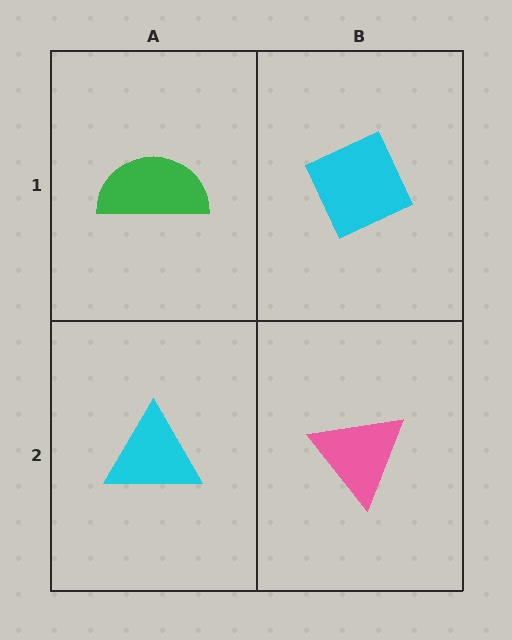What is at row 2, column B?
A pink triangle.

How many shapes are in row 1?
2 shapes.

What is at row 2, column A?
A cyan triangle.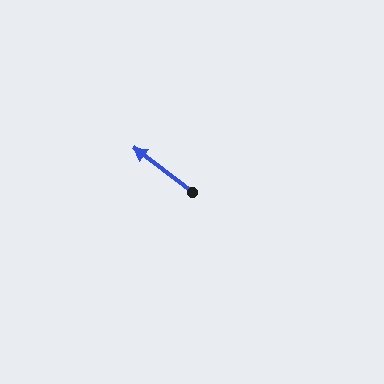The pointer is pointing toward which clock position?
Roughly 10 o'clock.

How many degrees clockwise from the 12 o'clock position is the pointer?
Approximately 307 degrees.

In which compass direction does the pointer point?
Northwest.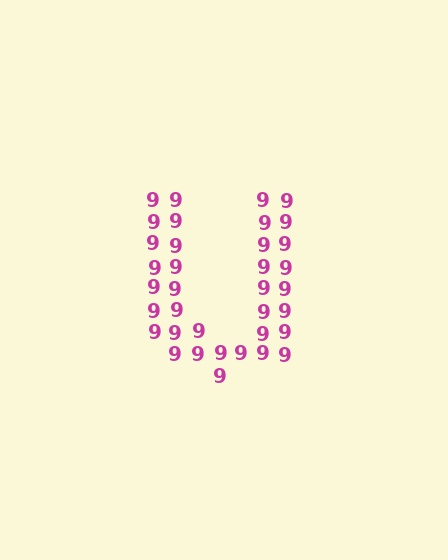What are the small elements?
The small elements are digit 9's.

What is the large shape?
The large shape is the letter U.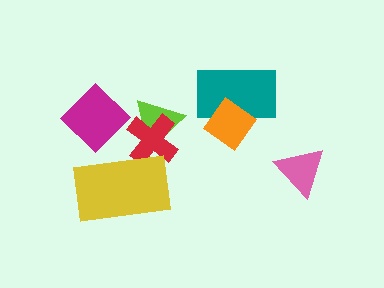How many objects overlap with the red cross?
2 objects overlap with the red cross.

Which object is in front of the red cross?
The yellow rectangle is in front of the red cross.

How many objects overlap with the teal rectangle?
1 object overlaps with the teal rectangle.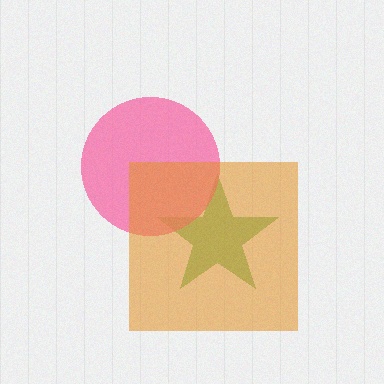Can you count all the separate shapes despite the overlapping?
Yes, there are 3 separate shapes.